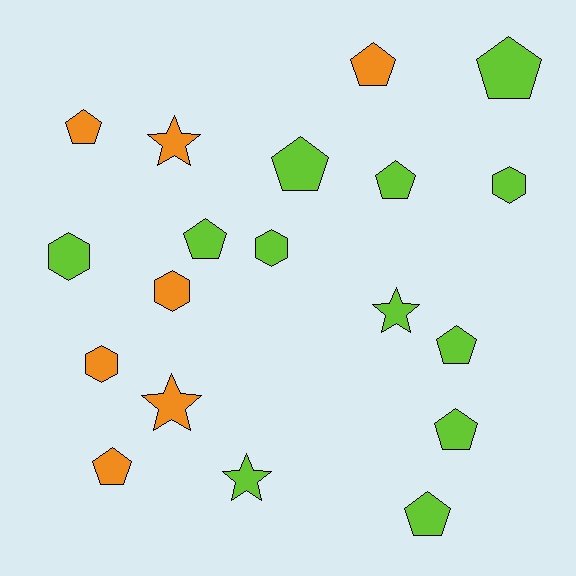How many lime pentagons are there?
There are 7 lime pentagons.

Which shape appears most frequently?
Pentagon, with 10 objects.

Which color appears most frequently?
Lime, with 12 objects.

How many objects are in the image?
There are 19 objects.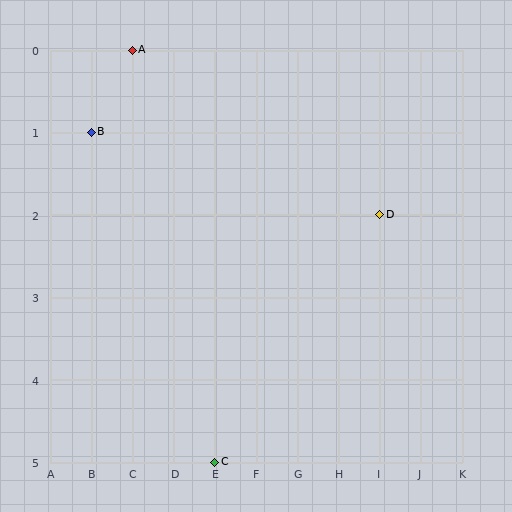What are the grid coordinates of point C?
Point C is at grid coordinates (E, 5).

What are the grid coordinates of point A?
Point A is at grid coordinates (C, 0).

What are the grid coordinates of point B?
Point B is at grid coordinates (B, 1).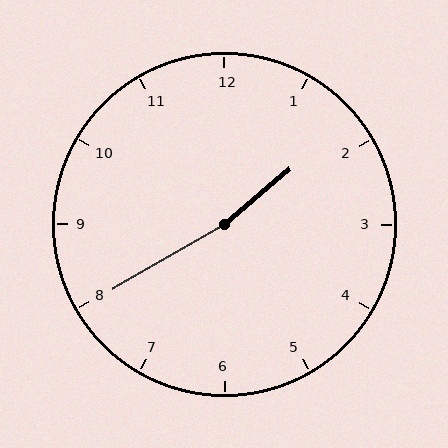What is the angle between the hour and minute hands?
Approximately 170 degrees.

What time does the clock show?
1:40.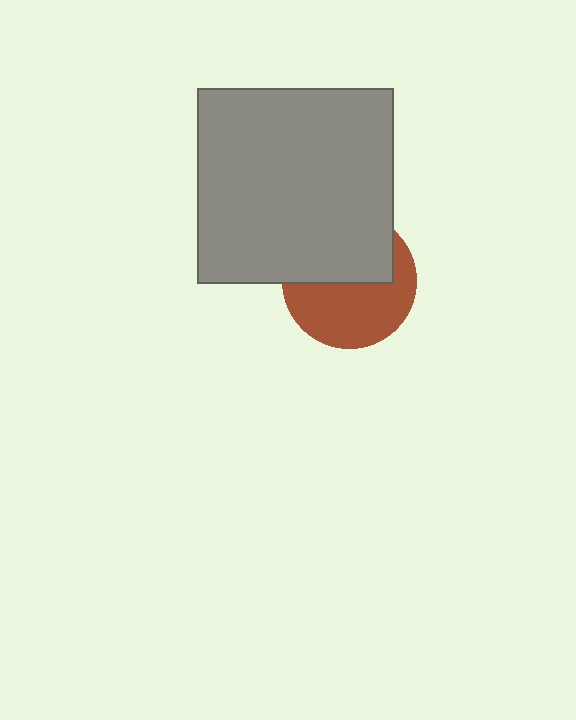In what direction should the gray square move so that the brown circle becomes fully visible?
The gray square should move up. That is the shortest direction to clear the overlap and leave the brown circle fully visible.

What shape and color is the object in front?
The object in front is a gray square.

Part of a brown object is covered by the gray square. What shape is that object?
It is a circle.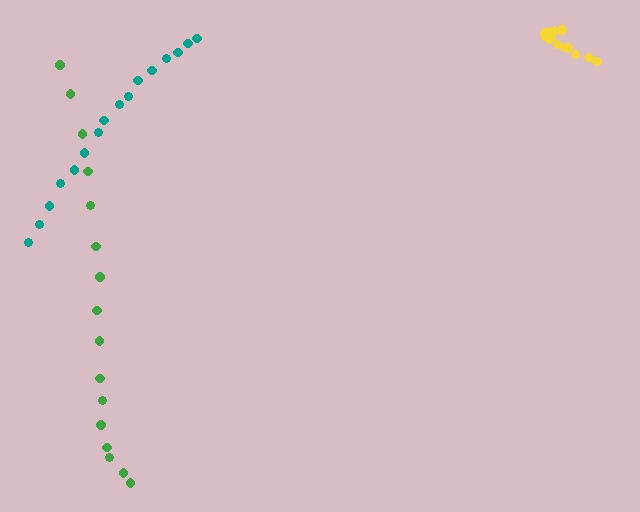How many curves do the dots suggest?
There are 3 distinct paths.